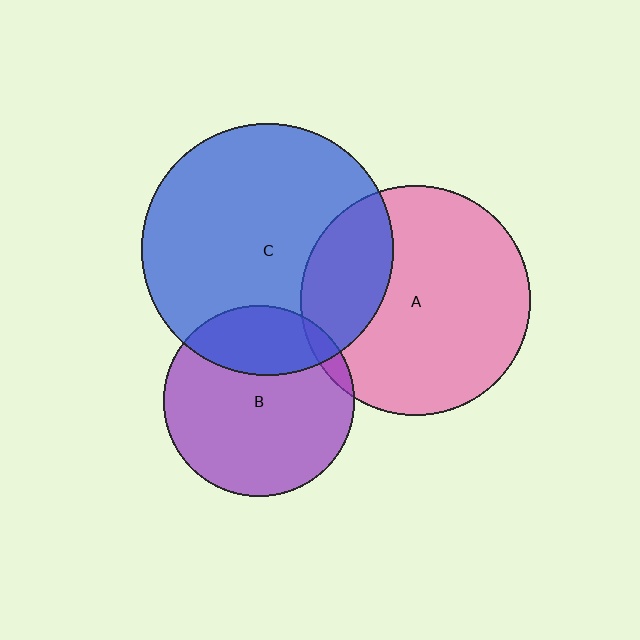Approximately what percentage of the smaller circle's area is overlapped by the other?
Approximately 25%.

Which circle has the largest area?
Circle C (blue).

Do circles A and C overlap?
Yes.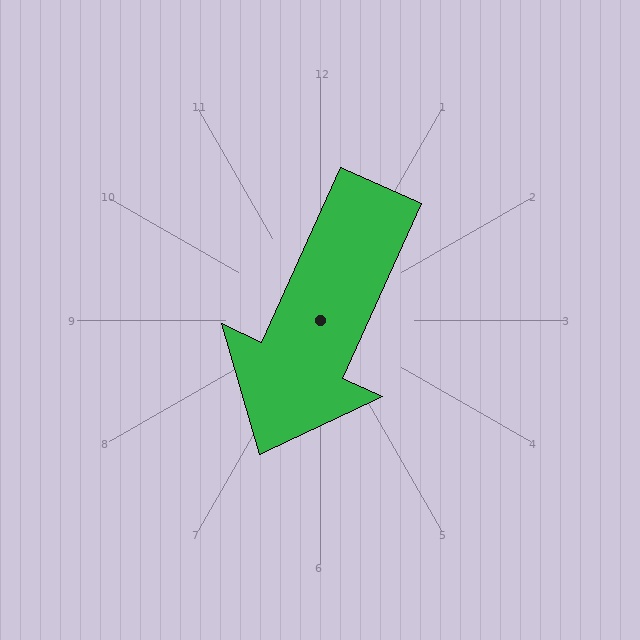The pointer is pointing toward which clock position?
Roughly 7 o'clock.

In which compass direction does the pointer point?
Southwest.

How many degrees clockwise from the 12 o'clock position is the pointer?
Approximately 204 degrees.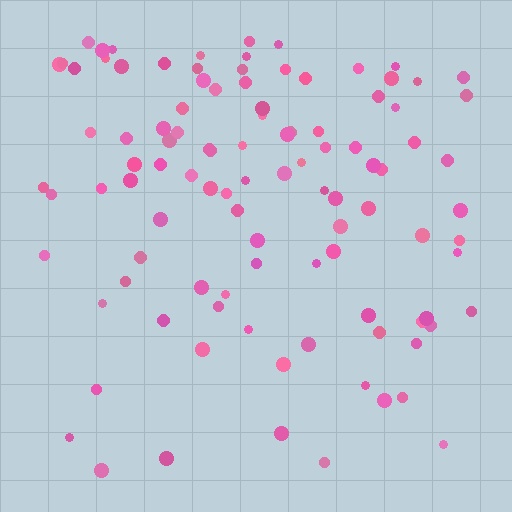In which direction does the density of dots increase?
From bottom to top, with the top side densest.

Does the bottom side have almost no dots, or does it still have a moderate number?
Still a moderate number, just noticeably fewer than the top.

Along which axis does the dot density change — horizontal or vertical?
Vertical.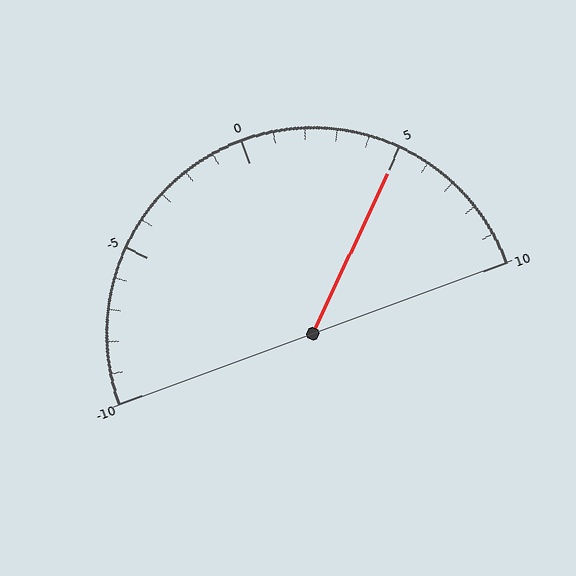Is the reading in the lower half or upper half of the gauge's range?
The reading is in the upper half of the range (-10 to 10).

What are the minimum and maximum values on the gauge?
The gauge ranges from -10 to 10.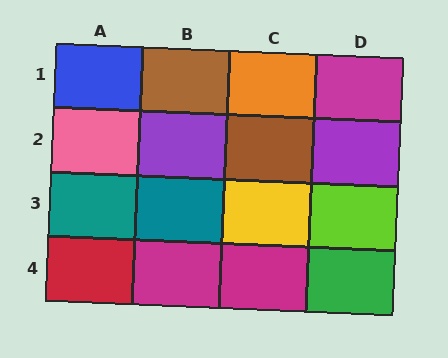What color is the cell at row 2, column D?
Purple.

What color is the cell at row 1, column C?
Orange.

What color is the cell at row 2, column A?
Pink.